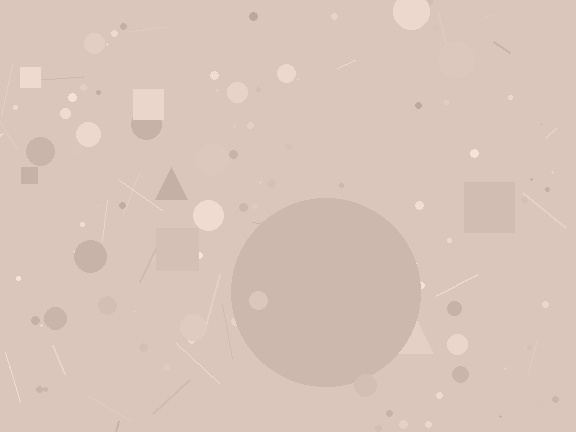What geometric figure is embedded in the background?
A circle is embedded in the background.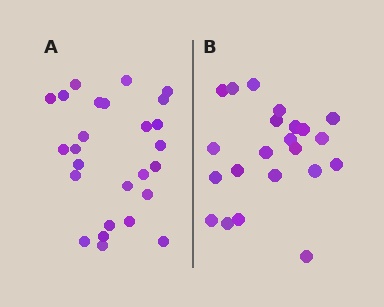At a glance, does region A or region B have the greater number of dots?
Region A (the left region) has more dots.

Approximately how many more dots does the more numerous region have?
Region A has about 4 more dots than region B.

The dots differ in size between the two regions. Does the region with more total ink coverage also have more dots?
No. Region B has more total ink coverage because its dots are larger, but region A actually contains more individual dots. Total area can be misleading — the number of items is what matters here.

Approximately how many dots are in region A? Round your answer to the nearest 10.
About 30 dots. (The exact count is 26, which rounds to 30.)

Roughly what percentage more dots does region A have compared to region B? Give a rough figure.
About 20% more.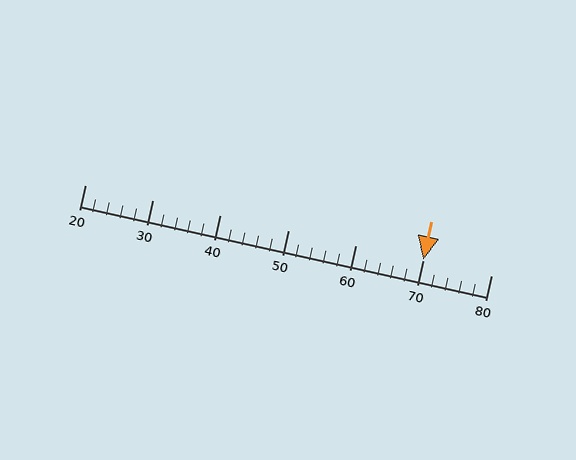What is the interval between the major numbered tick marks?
The major tick marks are spaced 10 units apart.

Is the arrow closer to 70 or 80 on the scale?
The arrow is closer to 70.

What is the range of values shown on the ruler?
The ruler shows values from 20 to 80.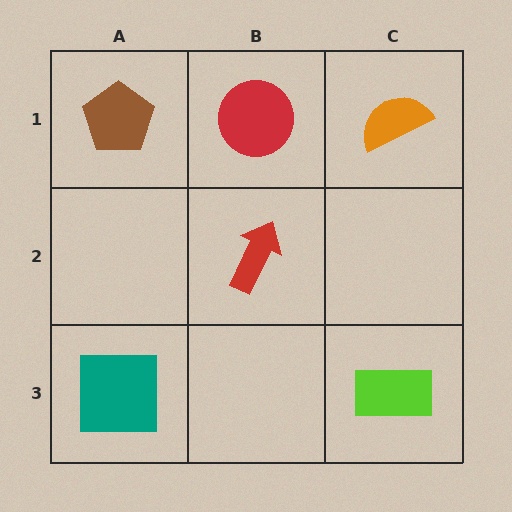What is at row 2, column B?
A red arrow.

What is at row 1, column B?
A red circle.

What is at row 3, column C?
A lime rectangle.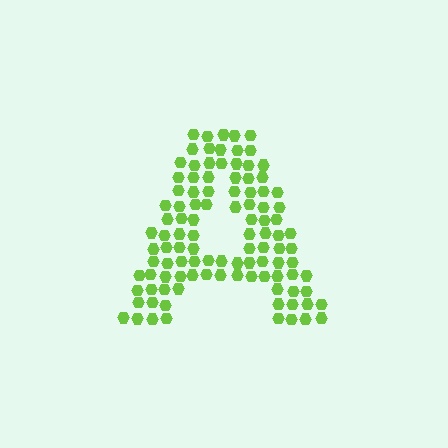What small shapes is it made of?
It is made of small hexagons.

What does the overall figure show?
The overall figure shows the letter A.